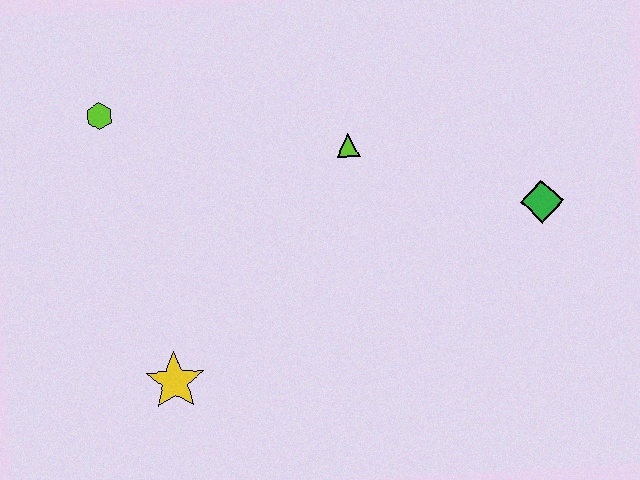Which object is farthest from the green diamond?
The lime hexagon is farthest from the green diamond.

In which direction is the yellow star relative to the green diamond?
The yellow star is to the left of the green diamond.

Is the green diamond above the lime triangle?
No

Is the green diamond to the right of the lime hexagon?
Yes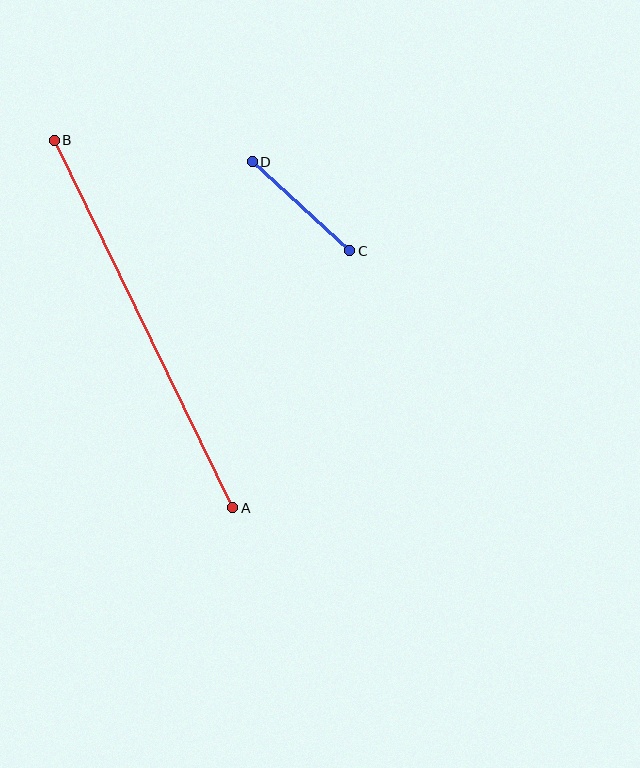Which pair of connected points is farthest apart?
Points A and B are farthest apart.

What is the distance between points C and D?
The distance is approximately 132 pixels.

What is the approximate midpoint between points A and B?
The midpoint is at approximately (143, 324) pixels.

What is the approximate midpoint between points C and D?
The midpoint is at approximately (301, 206) pixels.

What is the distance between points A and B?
The distance is approximately 409 pixels.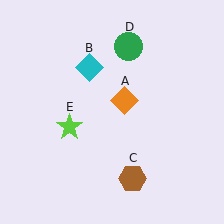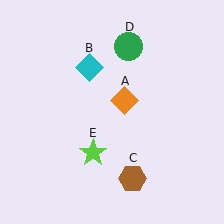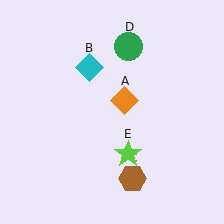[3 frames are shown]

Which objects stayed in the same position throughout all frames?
Orange diamond (object A) and cyan diamond (object B) and brown hexagon (object C) and green circle (object D) remained stationary.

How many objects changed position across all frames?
1 object changed position: lime star (object E).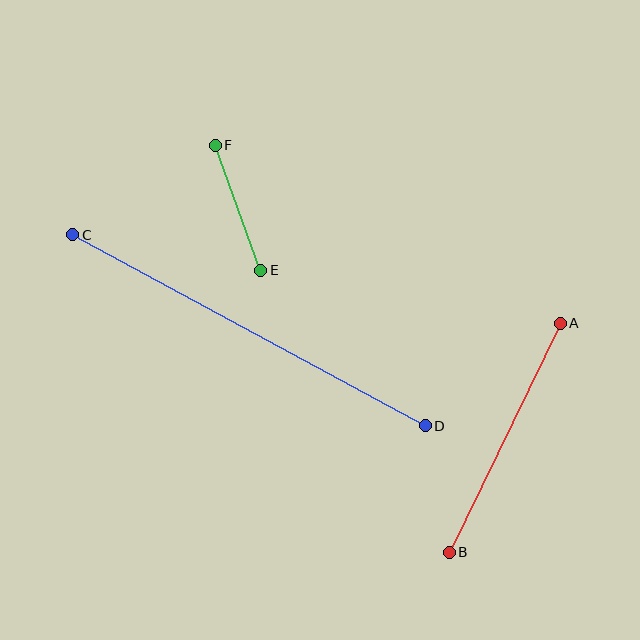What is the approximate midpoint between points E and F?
The midpoint is at approximately (238, 208) pixels.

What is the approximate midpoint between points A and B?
The midpoint is at approximately (505, 438) pixels.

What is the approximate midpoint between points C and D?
The midpoint is at approximately (249, 330) pixels.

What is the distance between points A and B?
The distance is approximately 255 pixels.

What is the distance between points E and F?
The distance is approximately 133 pixels.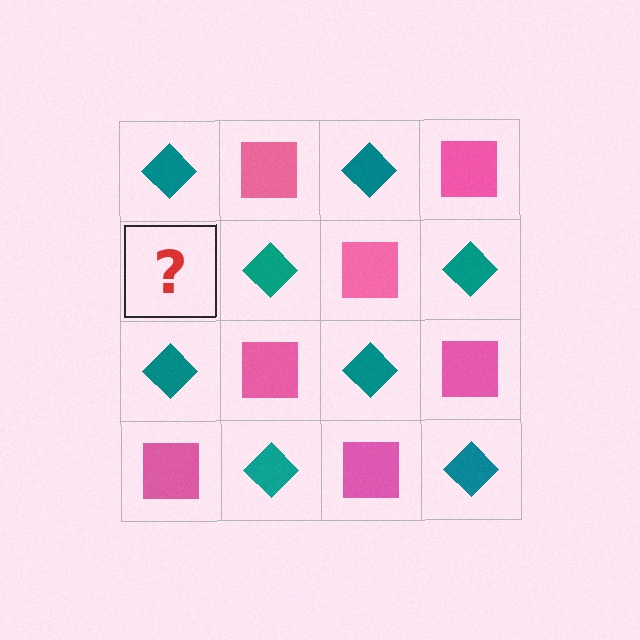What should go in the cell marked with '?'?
The missing cell should contain a pink square.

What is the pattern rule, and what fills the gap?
The rule is that it alternates teal diamond and pink square in a checkerboard pattern. The gap should be filled with a pink square.